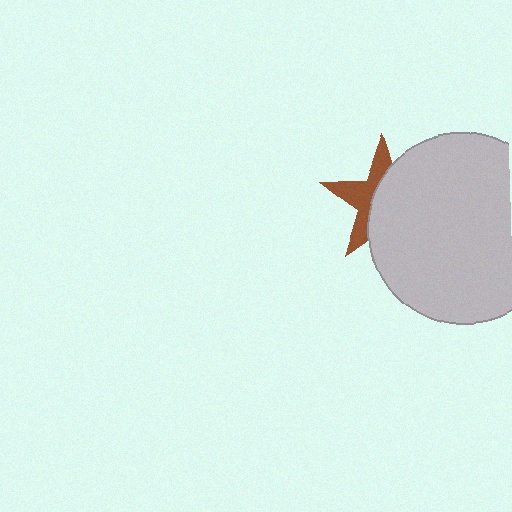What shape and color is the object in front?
The object in front is a light gray circle.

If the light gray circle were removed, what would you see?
You would see the complete brown star.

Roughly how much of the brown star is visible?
A small part of it is visible (roughly 41%).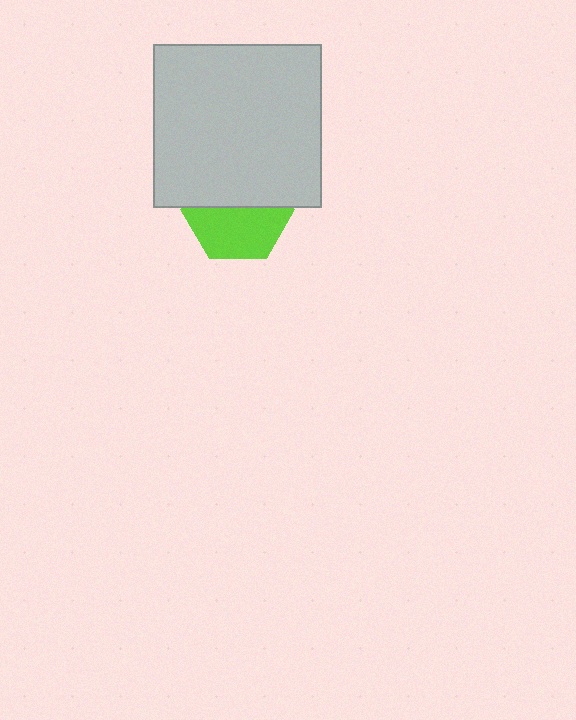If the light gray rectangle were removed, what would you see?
You would see the complete lime hexagon.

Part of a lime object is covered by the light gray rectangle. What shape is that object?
It is a hexagon.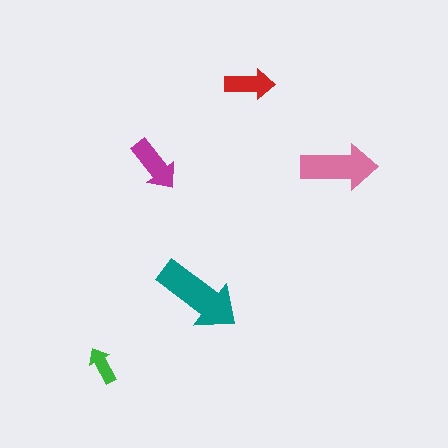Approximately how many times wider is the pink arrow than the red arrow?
About 1.5 times wider.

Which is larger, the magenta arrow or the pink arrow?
The pink one.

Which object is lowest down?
The green arrow is bottommost.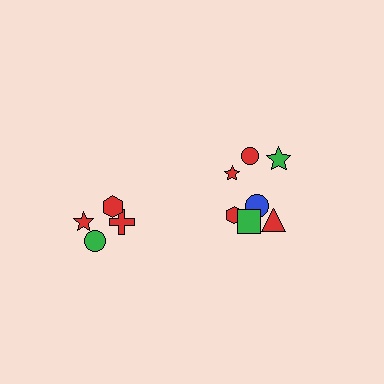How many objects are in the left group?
There are 4 objects.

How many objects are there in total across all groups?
There are 11 objects.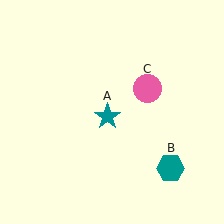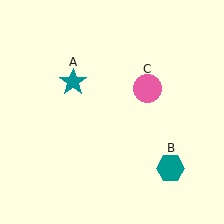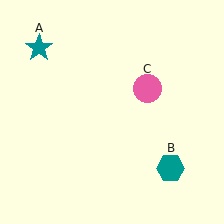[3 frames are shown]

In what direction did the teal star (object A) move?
The teal star (object A) moved up and to the left.